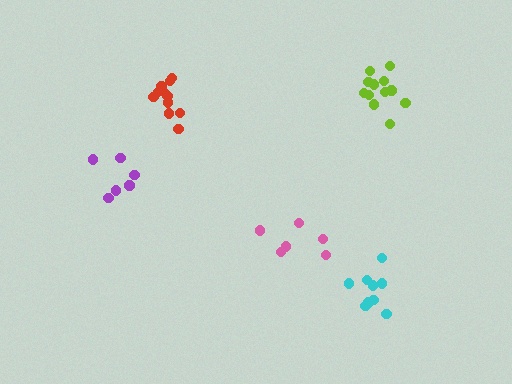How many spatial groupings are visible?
There are 5 spatial groupings.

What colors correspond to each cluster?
The clusters are colored: red, lime, pink, purple, cyan.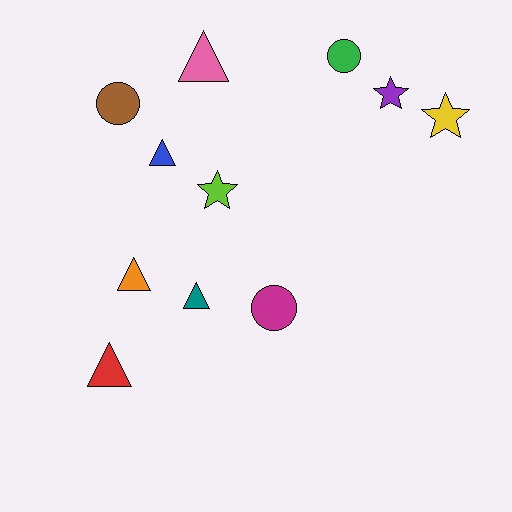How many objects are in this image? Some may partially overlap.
There are 11 objects.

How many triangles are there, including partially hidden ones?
There are 5 triangles.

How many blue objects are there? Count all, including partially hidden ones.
There is 1 blue object.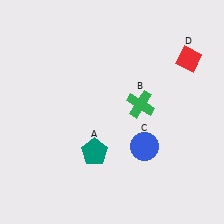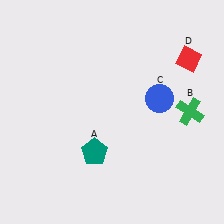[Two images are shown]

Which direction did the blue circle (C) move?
The blue circle (C) moved up.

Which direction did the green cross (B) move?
The green cross (B) moved right.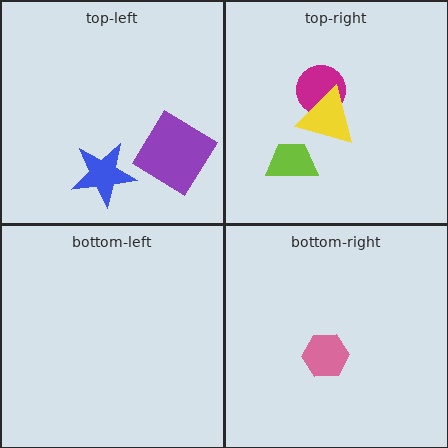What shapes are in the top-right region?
The lime trapezoid, the magenta circle, the yellow triangle.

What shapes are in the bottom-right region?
The pink hexagon.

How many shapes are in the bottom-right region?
1.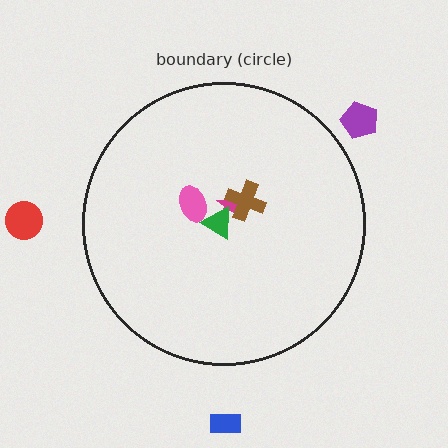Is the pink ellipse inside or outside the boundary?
Inside.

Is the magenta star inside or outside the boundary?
Inside.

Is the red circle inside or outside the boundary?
Outside.